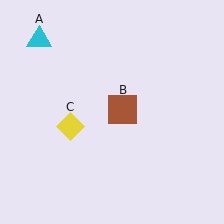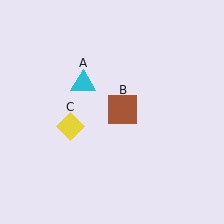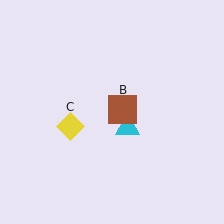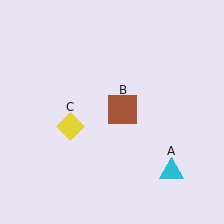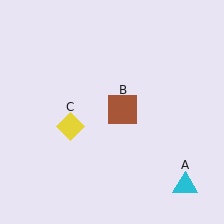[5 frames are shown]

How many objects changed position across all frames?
1 object changed position: cyan triangle (object A).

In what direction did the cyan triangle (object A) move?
The cyan triangle (object A) moved down and to the right.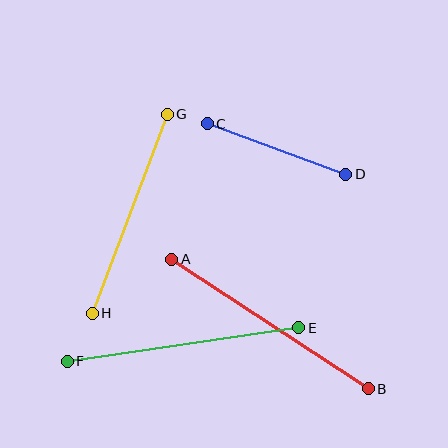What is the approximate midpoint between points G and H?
The midpoint is at approximately (130, 214) pixels.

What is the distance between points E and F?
The distance is approximately 234 pixels.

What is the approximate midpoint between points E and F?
The midpoint is at approximately (183, 344) pixels.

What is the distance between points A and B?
The distance is approximately 235 pixels.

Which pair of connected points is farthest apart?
Points A and B are farthest apart.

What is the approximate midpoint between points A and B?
The midpoint is at approximately (270, 324) pixels.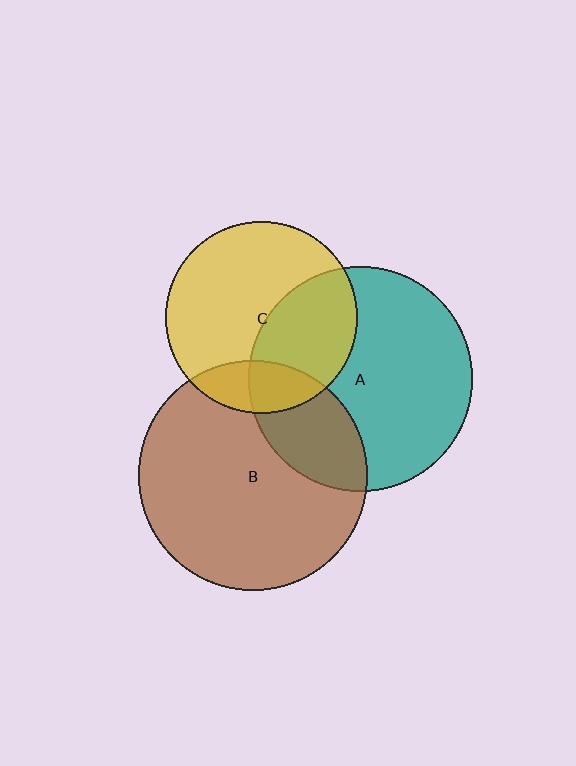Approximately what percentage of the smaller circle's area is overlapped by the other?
Approximately 40%.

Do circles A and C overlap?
Yes.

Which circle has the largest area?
Circle B (brown).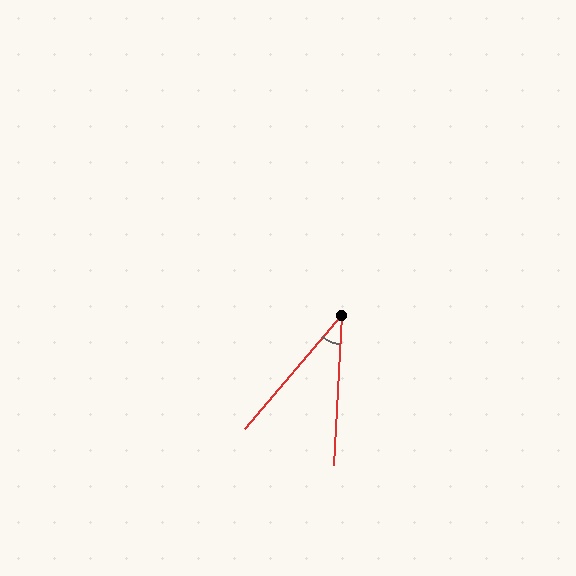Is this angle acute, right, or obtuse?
It is acute.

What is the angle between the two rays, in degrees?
Approximately 38 degrees.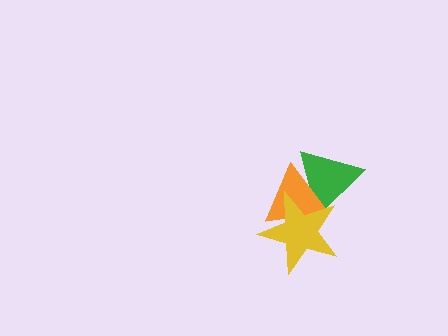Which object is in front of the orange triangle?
The yellow star is in front of the orange triangle.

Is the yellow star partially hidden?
No, no other shape covers it.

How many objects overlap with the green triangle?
2 objects overlap with the green triangle.